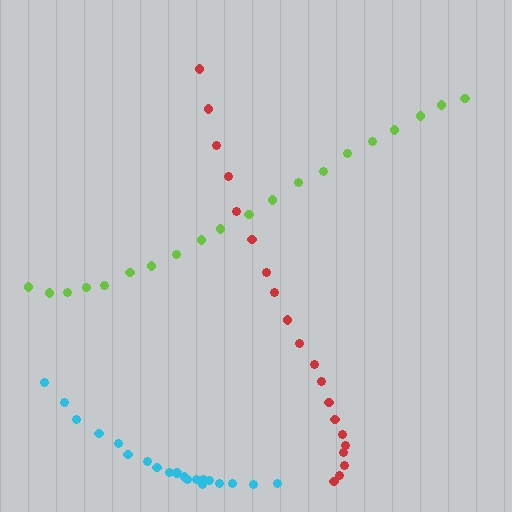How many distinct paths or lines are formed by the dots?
There are 3 distinct paths.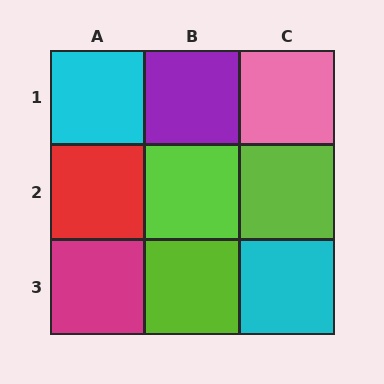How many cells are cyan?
2 cells are cyan.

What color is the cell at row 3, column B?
Lime.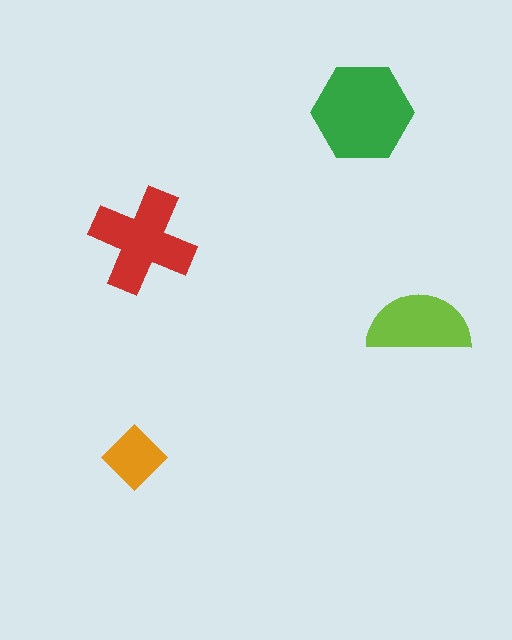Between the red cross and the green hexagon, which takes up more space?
The green hexagon.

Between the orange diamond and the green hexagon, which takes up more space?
The green hexagon.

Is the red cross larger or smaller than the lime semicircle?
Larger.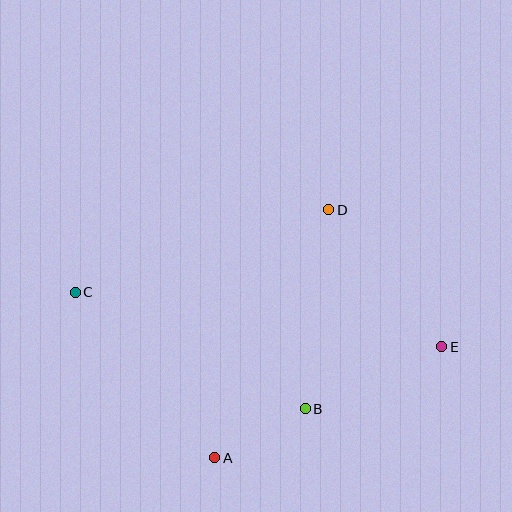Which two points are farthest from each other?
Points C and E are farthest from each other.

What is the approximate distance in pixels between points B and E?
The distance between B and E is approximately 149 pixels.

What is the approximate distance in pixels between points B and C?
The distance between B and C is approximately 258 pixels.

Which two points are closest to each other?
Points A and B are closest to each other.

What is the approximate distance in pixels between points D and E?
The distance between D and E is approximately 178 pixels.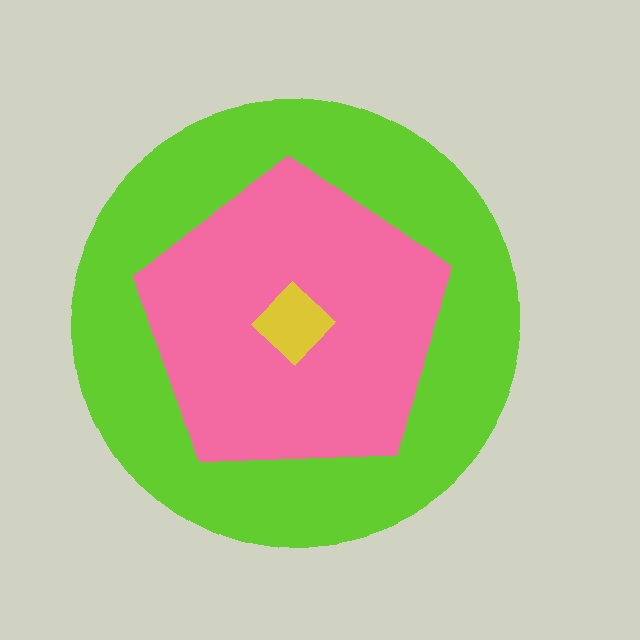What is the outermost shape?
The lime circle.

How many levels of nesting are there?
3.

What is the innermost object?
The yellow diamond.